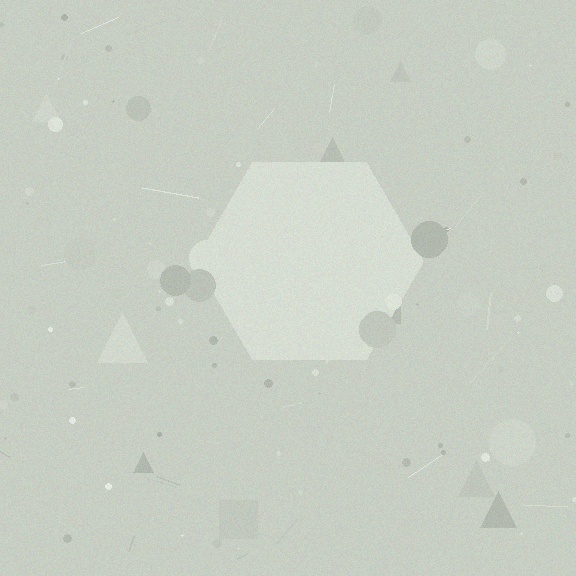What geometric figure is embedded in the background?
A hexagon is embedded in the background.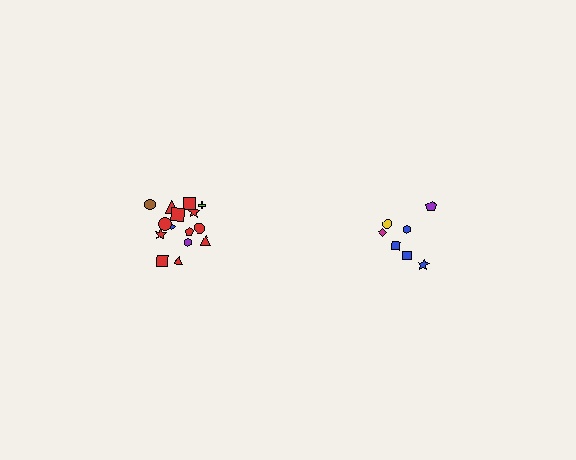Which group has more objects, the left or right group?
The left group.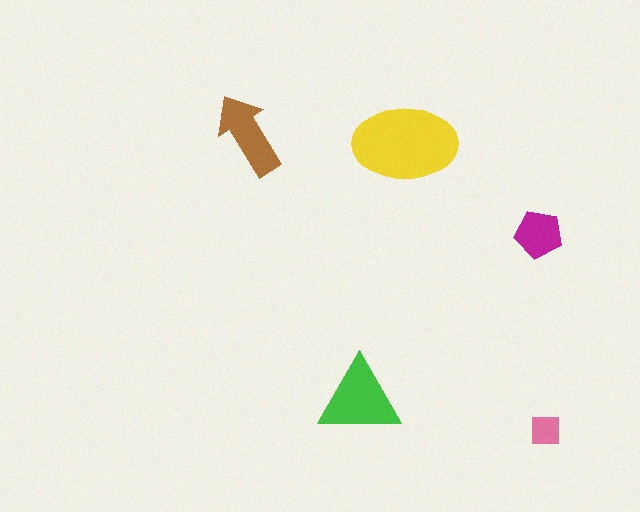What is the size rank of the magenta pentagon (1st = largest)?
4th.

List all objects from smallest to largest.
The pink square, the magenta pentagon, the brown arrow, the green triangle, the yellow ellipse.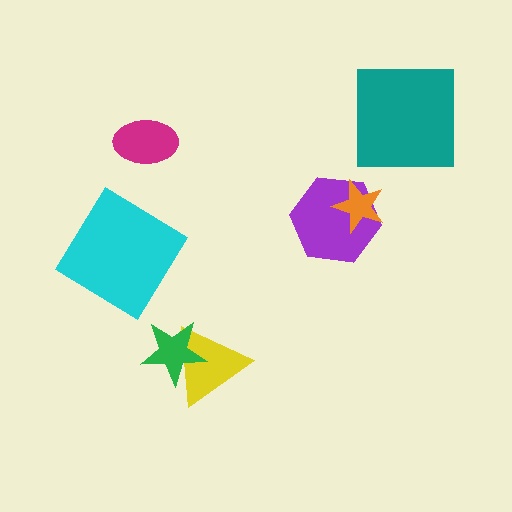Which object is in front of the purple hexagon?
The orange star is in front of the purple hexagon.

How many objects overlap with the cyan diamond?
0 objects overlap with the cyan diamond.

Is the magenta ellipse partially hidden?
No, no other shape covers it.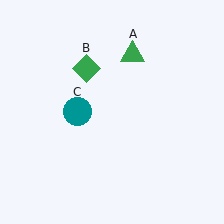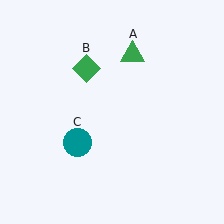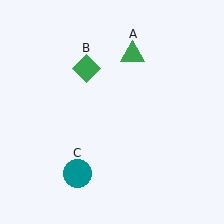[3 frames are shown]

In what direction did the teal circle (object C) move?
The teal circle (object C) moved down.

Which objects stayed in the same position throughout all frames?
Green triangle (object A) and green diamond (object B) remained stationary.